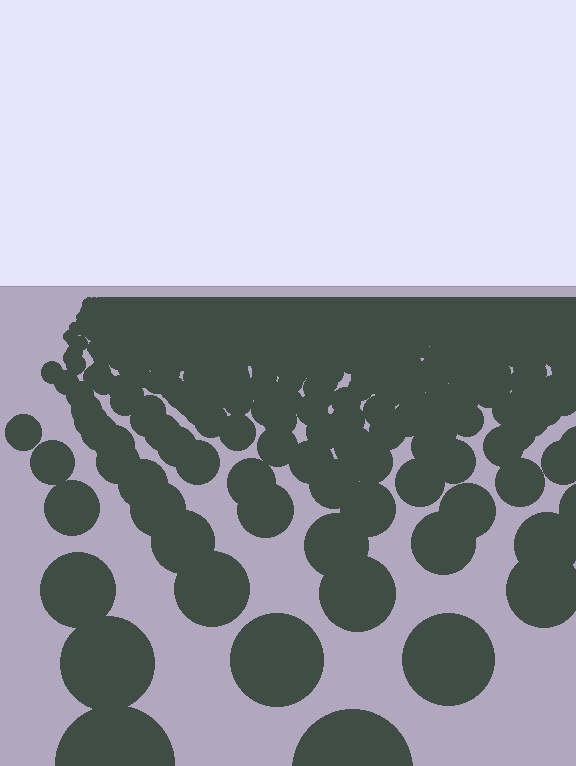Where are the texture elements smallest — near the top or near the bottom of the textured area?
Near the top.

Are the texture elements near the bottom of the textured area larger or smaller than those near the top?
Larger. Near the bottom, elements are closer to the viewer and appear at a bigger on-screen size.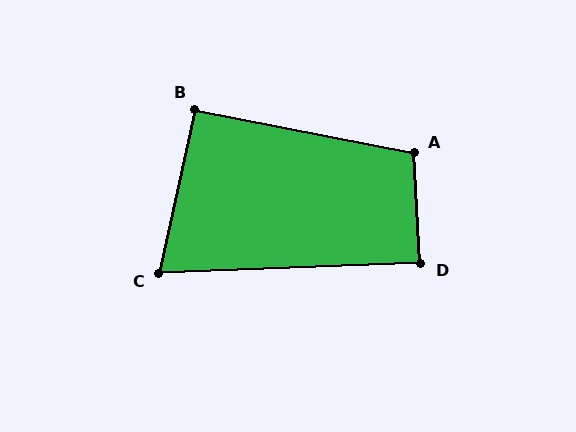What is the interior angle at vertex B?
Approximately 91 degrees (approximately right).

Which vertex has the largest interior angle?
A, at approximately 104 degrees.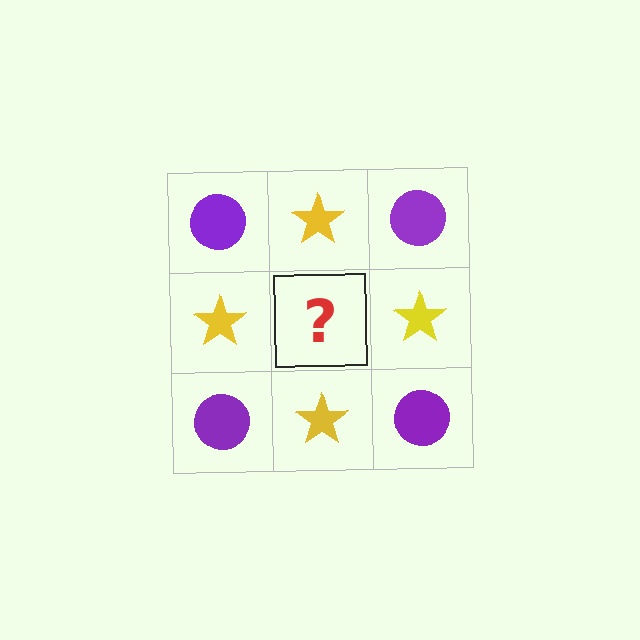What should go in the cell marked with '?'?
The missing cell should contain a purple circle.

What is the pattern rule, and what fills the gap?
The rule is that it alternates purple circle and yellow star in a checkerboard pattern. The gap should be filled with a purple circle.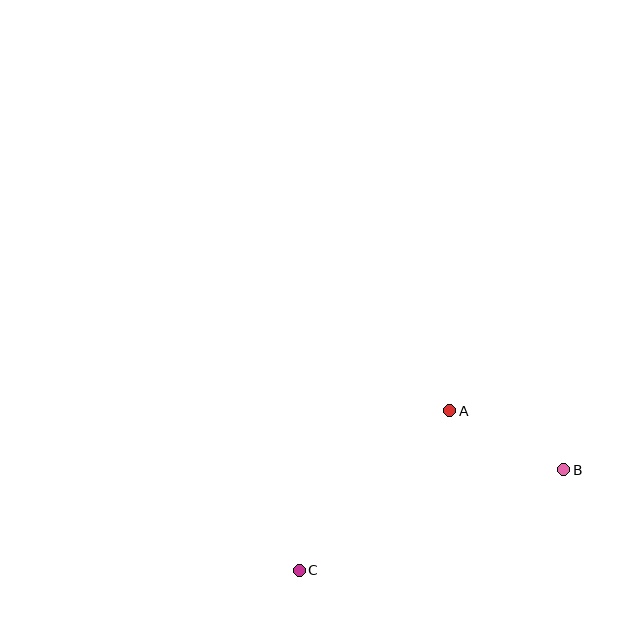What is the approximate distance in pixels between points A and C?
The distance between A and C is approximately 219 pixels.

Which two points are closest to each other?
Points A and B are closest to each other.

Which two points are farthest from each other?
Points B and C are farthest from each other.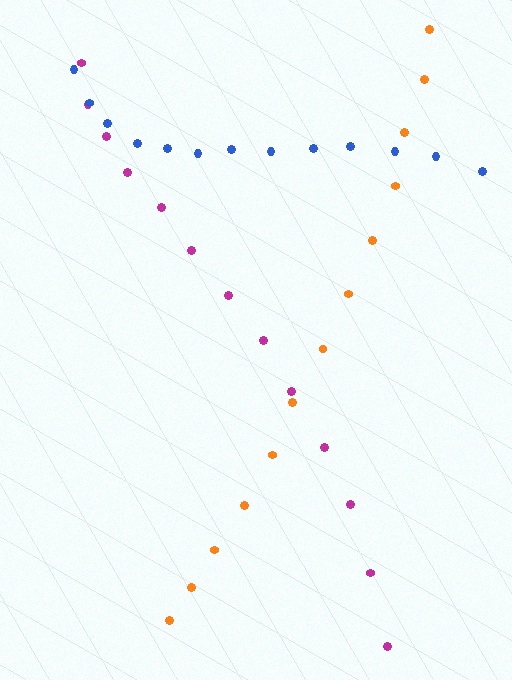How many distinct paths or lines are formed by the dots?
There are 3 distinct paths.